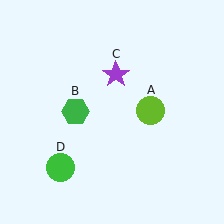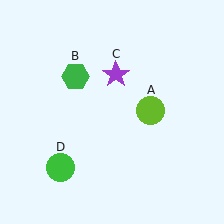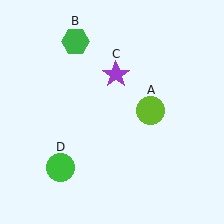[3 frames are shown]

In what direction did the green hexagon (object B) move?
The green hexagon (object B) moved up.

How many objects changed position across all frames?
1 object changed position: green hexagon (object B).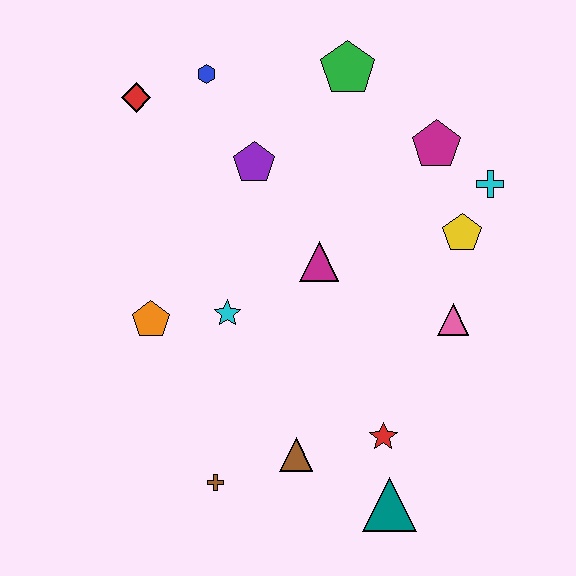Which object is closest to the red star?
The teal triangle is closest to the red star.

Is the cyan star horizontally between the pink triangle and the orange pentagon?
Yes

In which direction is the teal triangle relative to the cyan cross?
The teal triangle is below the cyan cross.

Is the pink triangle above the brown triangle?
Yes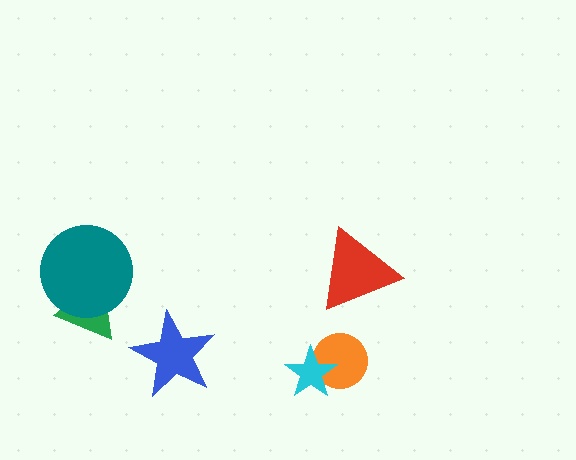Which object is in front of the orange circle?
The cyan star is in front of the orange circle.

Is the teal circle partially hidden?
No, no other shape covers it.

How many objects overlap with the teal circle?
1 object overlaps with the teal circle.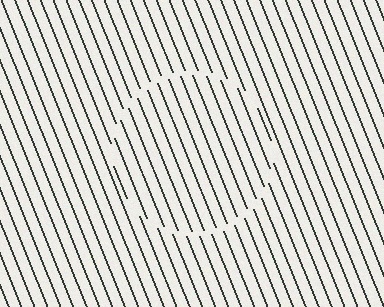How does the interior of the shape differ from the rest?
The interior of the shape contains the same grating, shifted by half a period — the contour is defined by the phase discontinuity where line-ends from the inner and outer gratings abut.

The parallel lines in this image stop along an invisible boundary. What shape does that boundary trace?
An illusory circle. The interior of the shape contains the same grating, shifted by half a period — the contour is defined by the phase discontinuity where line-ends from the inner and outer gratings abut.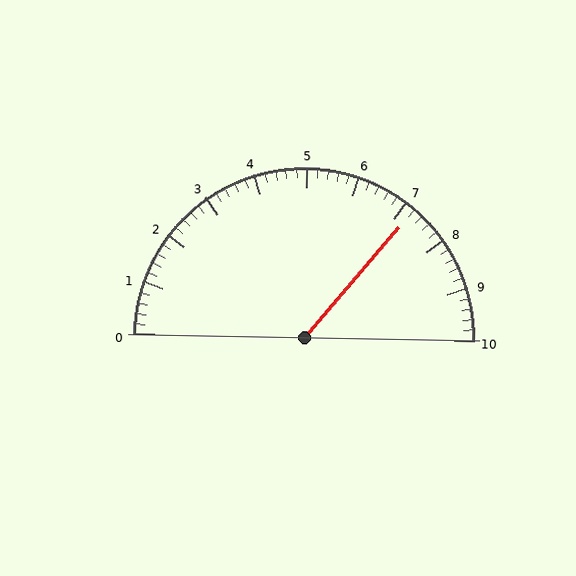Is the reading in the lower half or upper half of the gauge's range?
The reading is in the upper half of the range (0 to 10).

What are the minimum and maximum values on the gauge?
The gauge ranges from 0 to 10.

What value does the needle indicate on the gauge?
The needle indicates approximately 7.2.